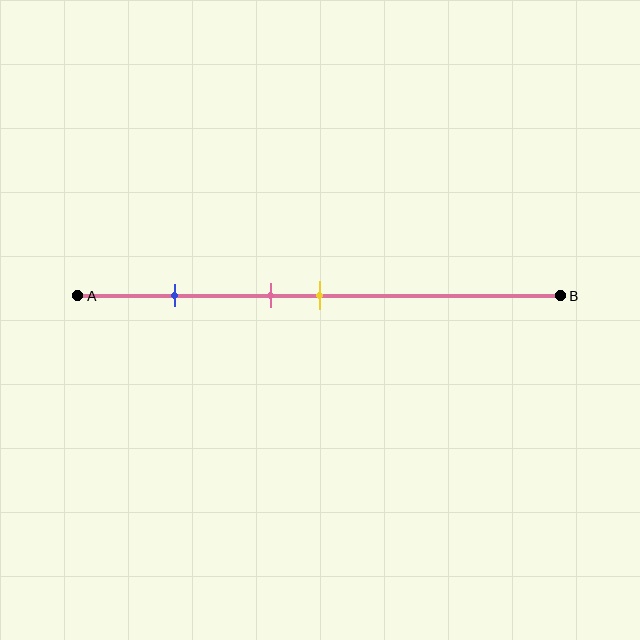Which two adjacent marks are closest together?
The pink and yellow marks are the closest adjacent pair.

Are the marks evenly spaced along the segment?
No, the marks are not evenly spaced.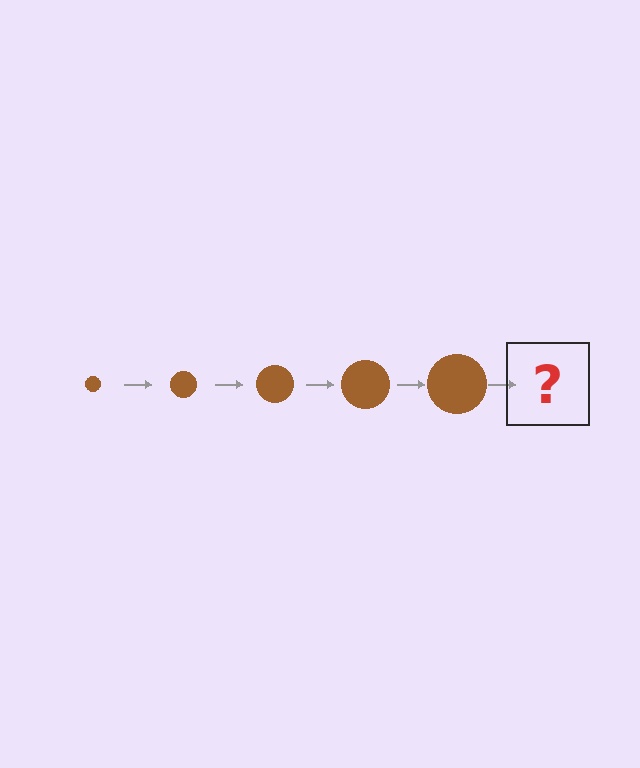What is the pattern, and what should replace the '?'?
The pattern is that the circle gets progressively larger each step. The '?' should be a brown circle, larger than the previous one.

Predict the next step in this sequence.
The next step is a brown circle, larger than the previous one.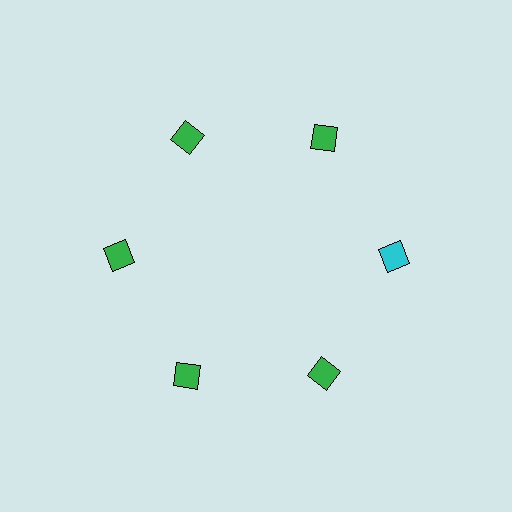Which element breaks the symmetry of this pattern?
The cyan diamond at roughly the 3 o'clock position breaks the symmetry. All other shapes are green diamonds.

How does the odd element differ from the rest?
It has a different color: cyan instead of green.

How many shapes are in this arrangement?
There are 6 shapes arranged in a ring pattern.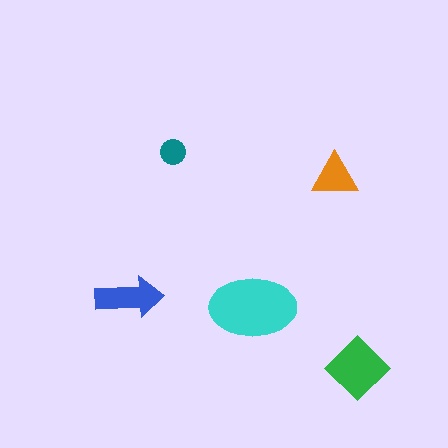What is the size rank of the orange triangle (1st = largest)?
4th.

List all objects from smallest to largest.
The teal circle, the orange triangle, the blue arrow, the green diamond, the cyan ellipse.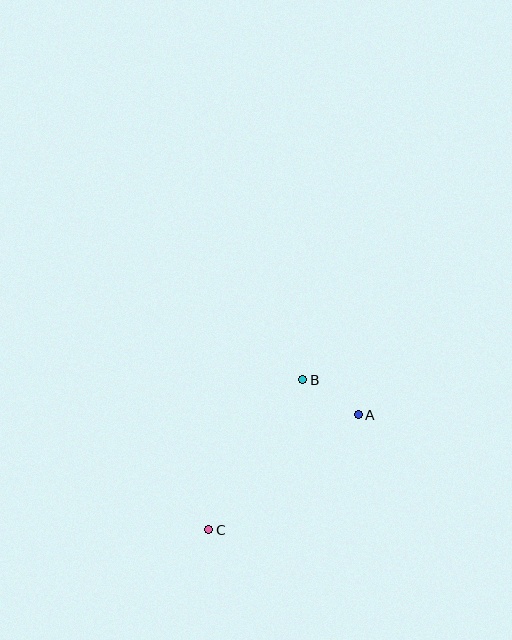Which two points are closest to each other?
Points A and B are closest to each other.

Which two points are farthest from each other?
Points A and C are farthest from each other.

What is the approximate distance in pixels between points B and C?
The distance between B and C is approximately 177 pixels.